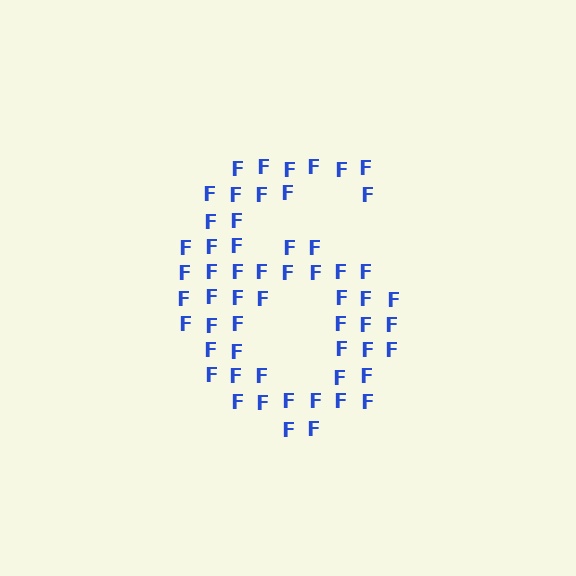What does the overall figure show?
The overall figure shows the digit 6.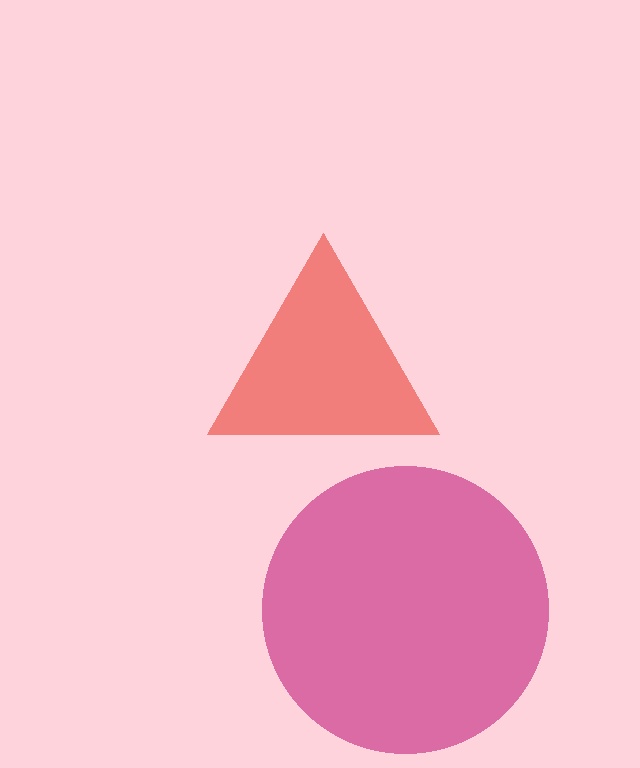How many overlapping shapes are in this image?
There are 2 overlapping shapes in the image.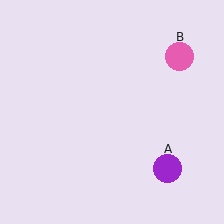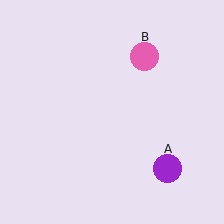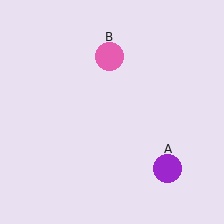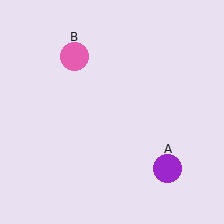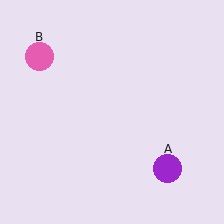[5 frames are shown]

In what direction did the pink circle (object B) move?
The pink circle (object B) moved left.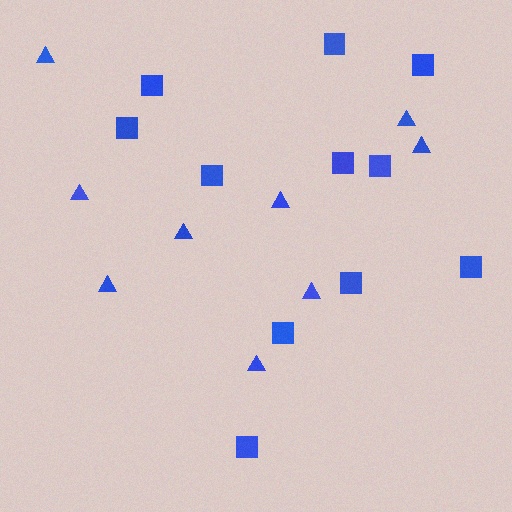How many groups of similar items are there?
There are 2 groups: one group of squares (11) and one group of triangles (9).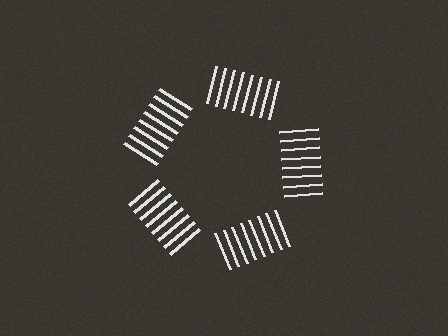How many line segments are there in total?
40 — 8 along each of the 5 edges.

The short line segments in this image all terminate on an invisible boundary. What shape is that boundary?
An illusory pentagon — the line segments terminate on its edges but no continuous stroke is drawn.